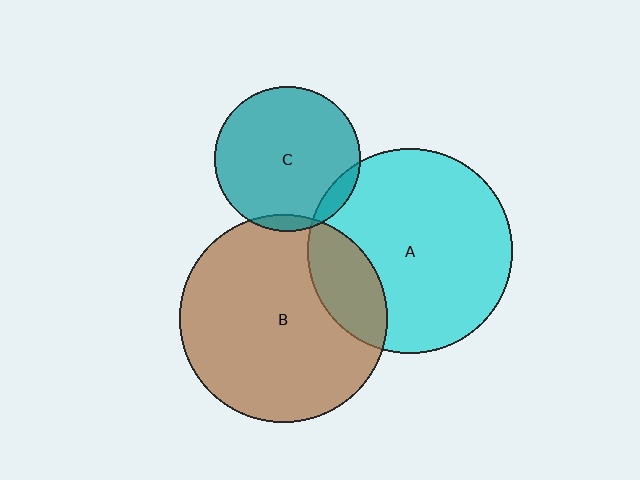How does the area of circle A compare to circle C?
Approximately 2.0 times.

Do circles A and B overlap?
Yes.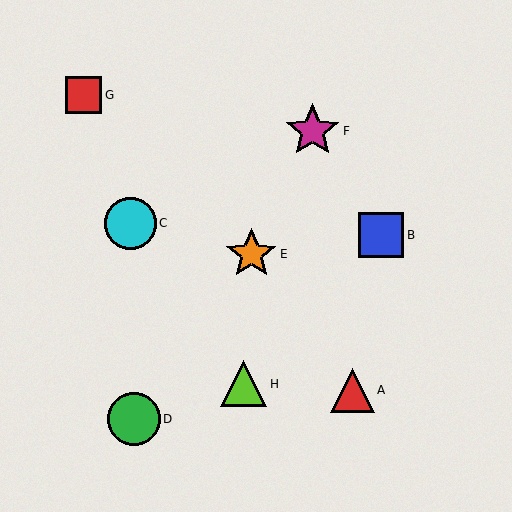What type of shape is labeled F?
Shape F is a magenta star.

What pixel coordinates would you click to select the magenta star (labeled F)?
Click at (313, 131) to select the magenta star F.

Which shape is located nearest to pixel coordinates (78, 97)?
The red square (labeled G) at (84, 95) is nearest to that location.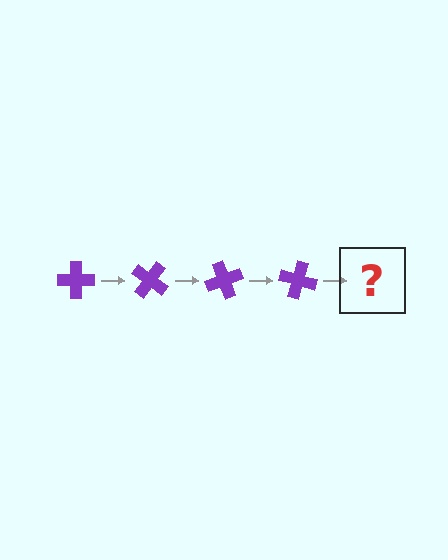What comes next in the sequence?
The next element should be a purple cross rotated 140 degrees.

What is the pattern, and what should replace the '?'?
The pattern is that the cross rotates 35 degrees each step. The '?' should be a purple cross rotated 140 degrees.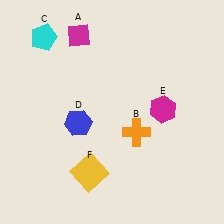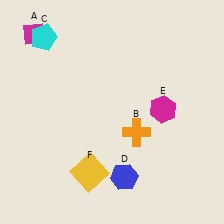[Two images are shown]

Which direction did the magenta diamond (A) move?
The magenta diamond (A) moved left.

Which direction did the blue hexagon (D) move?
The blue hexagon (D) moved down.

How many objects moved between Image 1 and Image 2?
2 objects moved between the two images.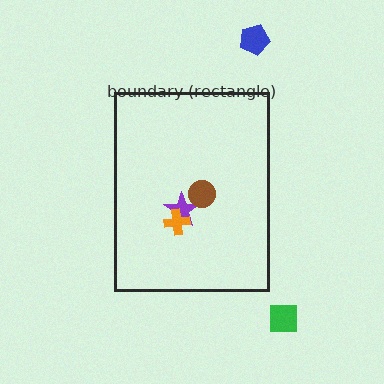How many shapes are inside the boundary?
3 inside, 2 outside.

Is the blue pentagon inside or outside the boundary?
Outside.